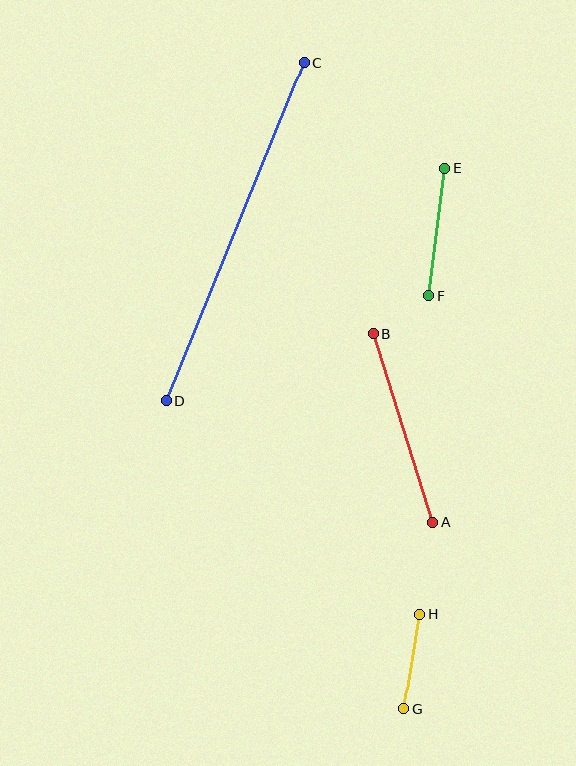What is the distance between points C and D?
The distance is approximately 365 pixels.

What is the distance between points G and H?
The distance is approximately 96 pixels.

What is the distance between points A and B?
The distance is approximately 198 pixels.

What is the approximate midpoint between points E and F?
The midpoint is at approximately (437, 232) pixels.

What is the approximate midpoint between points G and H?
The midpoint is at approximately (412, 662) pixels.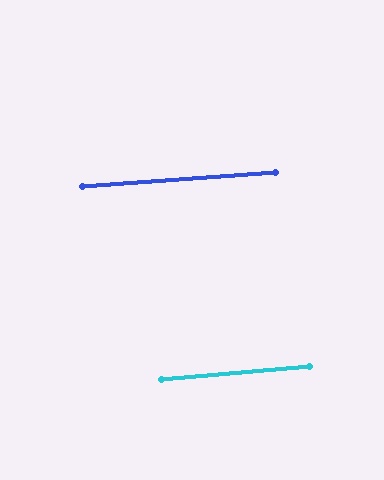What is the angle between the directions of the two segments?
Approximately 1 degree.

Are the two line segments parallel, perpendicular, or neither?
Parallel — their directions differ by only 0.8°.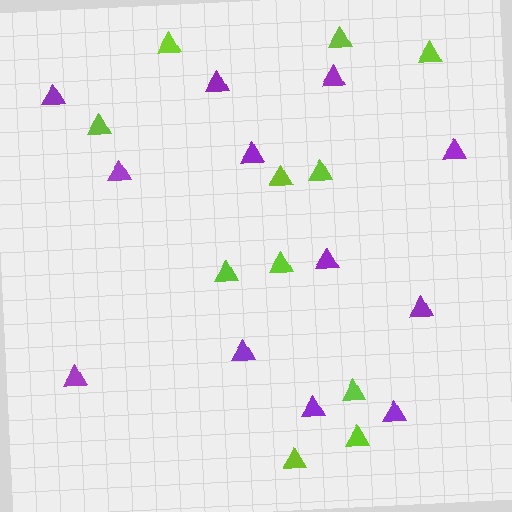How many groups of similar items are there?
There are 2 groups: one group of purple triangles (12) and one group of lime triangles (11).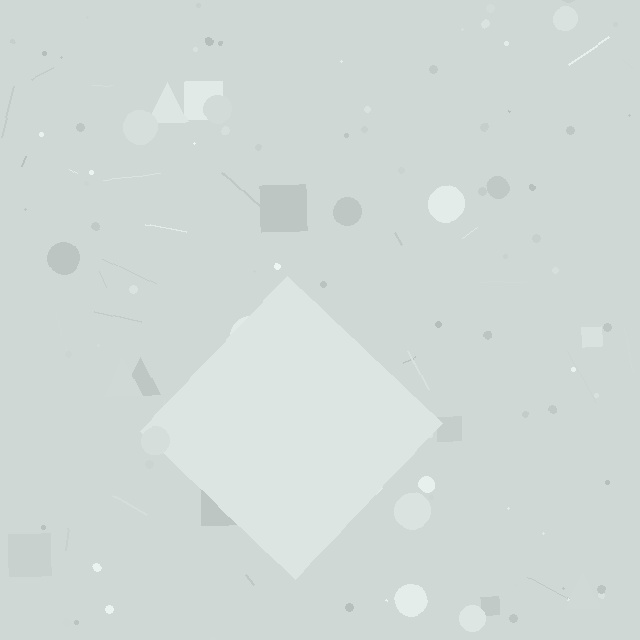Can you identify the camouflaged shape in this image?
The camouflaged shape is a diamond.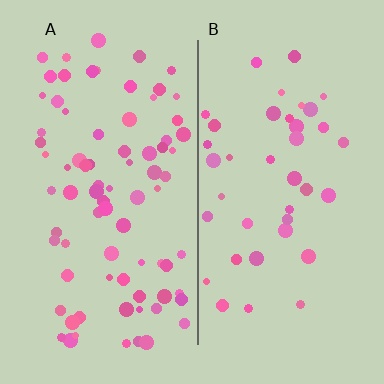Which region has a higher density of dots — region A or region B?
A (the left).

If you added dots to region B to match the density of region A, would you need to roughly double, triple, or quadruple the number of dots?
Approximately double.